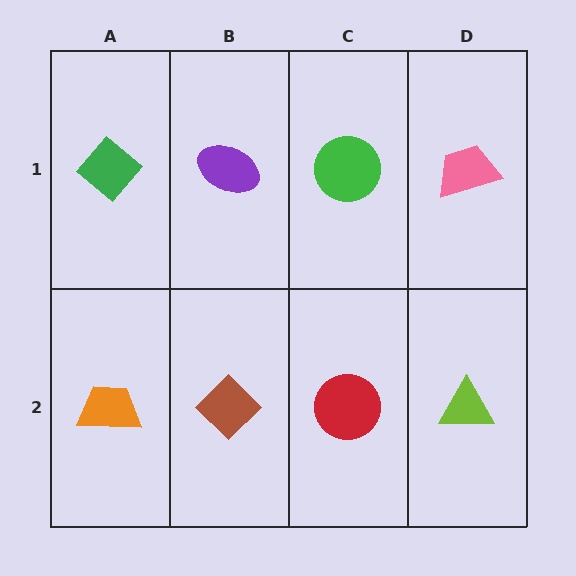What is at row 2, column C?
A red circle.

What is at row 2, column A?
An orange trapezoid.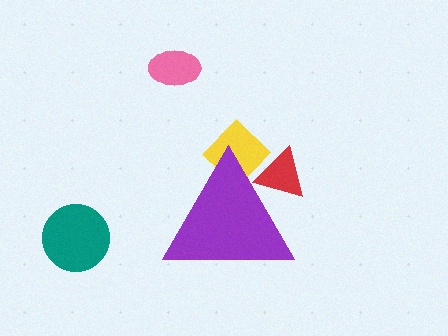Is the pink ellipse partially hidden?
No, the pink ellipse is fully visible.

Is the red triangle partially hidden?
Yes, the red triangle is partially hidden behind the purple triangle.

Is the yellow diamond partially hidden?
Yes, the yellow diamond is partially hidden behind the purple triangle.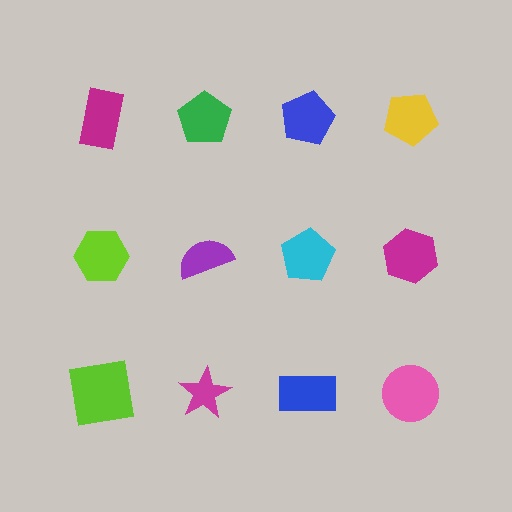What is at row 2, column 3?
A cyan pentagon.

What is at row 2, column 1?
A lime hexagon.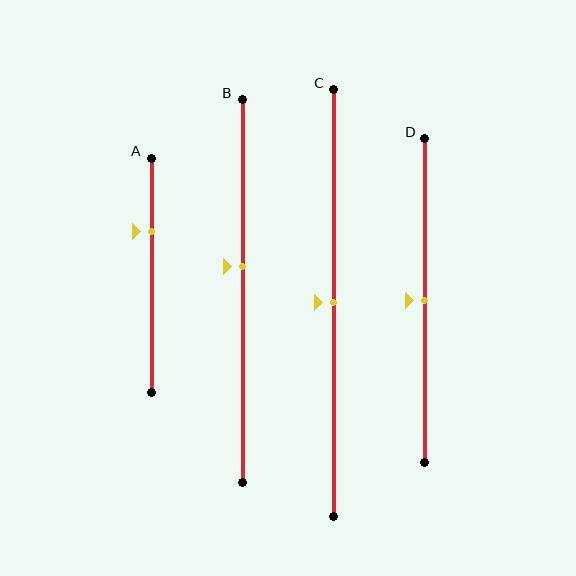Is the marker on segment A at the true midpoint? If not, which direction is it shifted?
No, the marker on segment A is shifted upward by about 19% of the segment length.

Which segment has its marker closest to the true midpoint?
Segment C has its marker closest to the true midpoint.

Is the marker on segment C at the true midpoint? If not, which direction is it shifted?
Yes, the marker on segment C is at the true midpoint.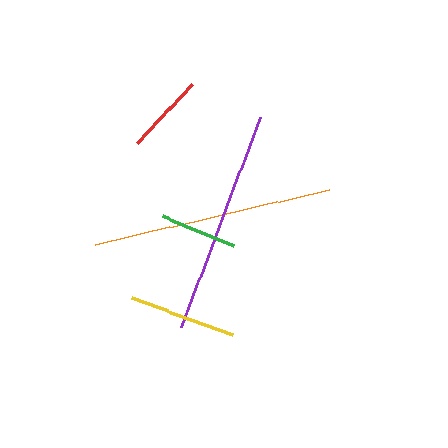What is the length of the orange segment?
The orange segment is approximately 242 pixels long.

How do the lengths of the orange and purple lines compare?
The orange and purple lines are approximately the same length.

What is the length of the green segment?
The green segment is approximately 76 pixels long.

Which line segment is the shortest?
The green line is the shortest at approximately 76 pixels.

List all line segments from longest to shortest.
From longest to shortest: orange, purple, yellow, red, green.